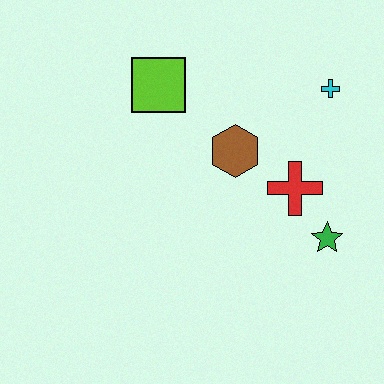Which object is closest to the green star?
The red cross is closest to the green star.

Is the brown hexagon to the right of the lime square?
Yes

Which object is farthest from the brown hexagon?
The green star is farthest from the brown hexagon.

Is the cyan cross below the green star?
No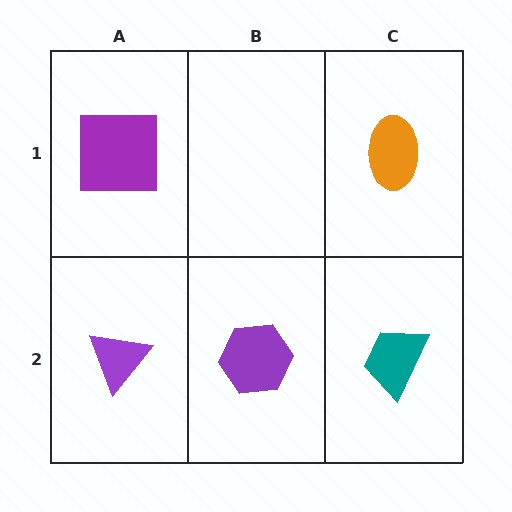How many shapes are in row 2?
3 shapes.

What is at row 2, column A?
A purple triangle.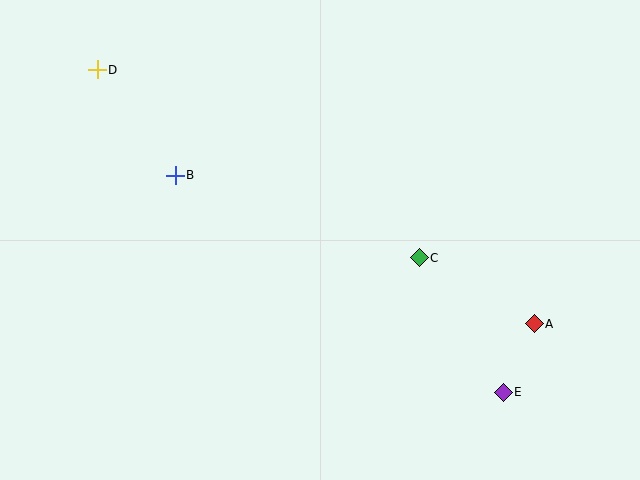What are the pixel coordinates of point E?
Point E is at (503, 392).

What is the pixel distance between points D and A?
The distance between D and A is 505 pixels.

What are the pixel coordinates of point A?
Point A is at (534, 324).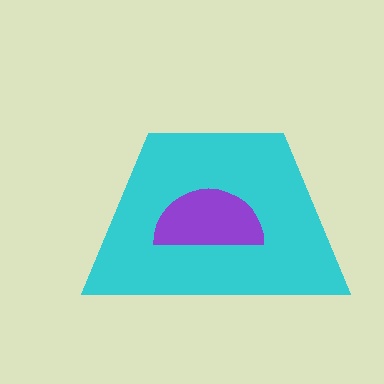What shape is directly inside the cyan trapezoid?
The purple semicircle.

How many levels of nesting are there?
2.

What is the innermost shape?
The purple semicircle.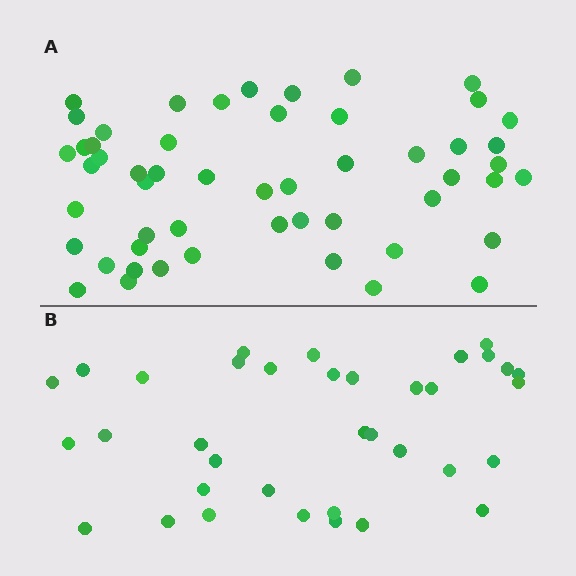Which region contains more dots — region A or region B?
Region A (the top region) has more dots.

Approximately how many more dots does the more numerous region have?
Region A has approximately 15 more dots than region B.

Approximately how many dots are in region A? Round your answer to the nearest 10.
About 50 dots. (The exact count is 53, which rounds to 50.)